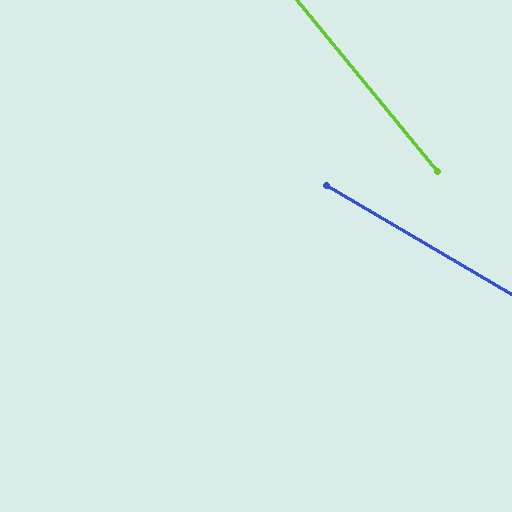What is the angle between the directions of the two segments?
Approximately 20 degrees.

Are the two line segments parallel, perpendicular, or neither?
Neither parallel nor perpendicular — they differ by about 20°.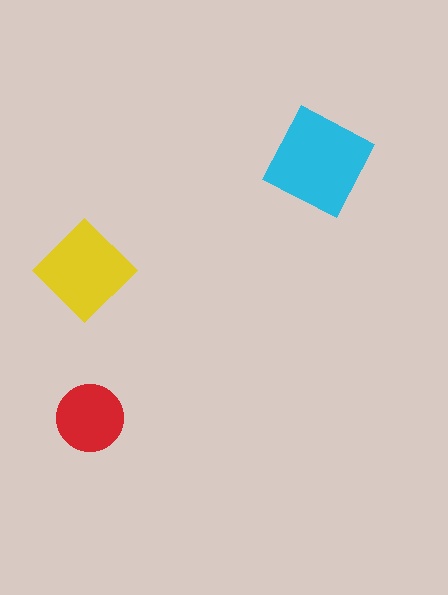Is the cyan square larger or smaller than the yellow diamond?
Larger.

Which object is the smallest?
The red circle.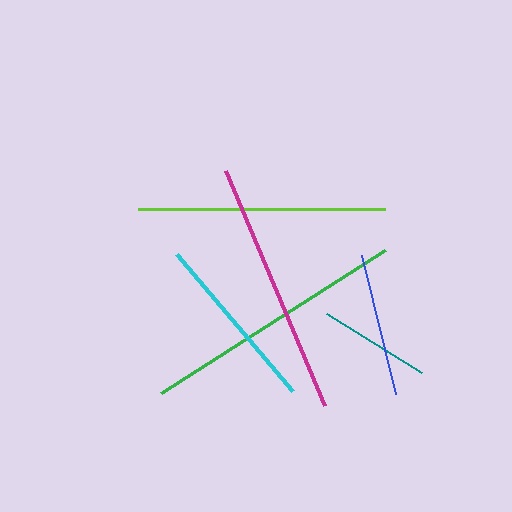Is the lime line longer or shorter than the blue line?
The lime line is longer than the blue line.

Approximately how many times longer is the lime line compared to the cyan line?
The lime line is approximately 1.4 times the length of the cyan line.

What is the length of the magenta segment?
The magenta segment is approximately 256 pixels long.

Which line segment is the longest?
The green line is the longest at approximately 266 pixels.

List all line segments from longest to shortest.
From longest to shortest: green, magenta, lime, cyan, blue, teal.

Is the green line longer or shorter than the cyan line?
The green line is longer than the cyan line.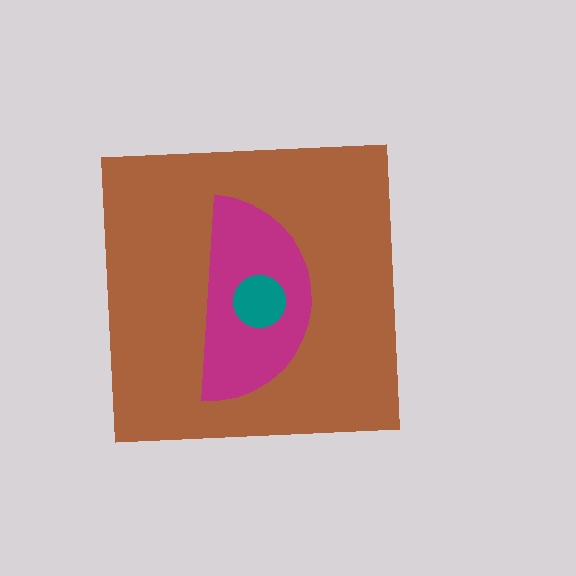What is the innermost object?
The teal circle.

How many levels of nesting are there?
3.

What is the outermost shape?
The brown square.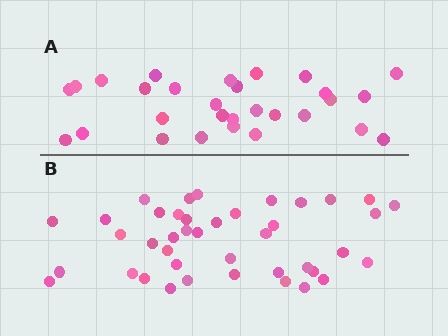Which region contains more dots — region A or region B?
Region B (the bottom region) has more dots.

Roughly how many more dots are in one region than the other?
Region B has roughly 12 or so more dots than region A.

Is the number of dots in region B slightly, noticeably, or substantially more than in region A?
Region B has noticeably more, but not dramatically so. The ratio is roughly 1.4 to 1.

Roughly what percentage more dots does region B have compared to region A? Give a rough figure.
About 40% more.